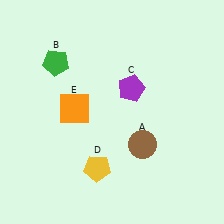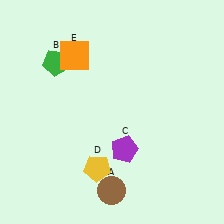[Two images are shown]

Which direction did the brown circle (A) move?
The brown circle (A) moved down.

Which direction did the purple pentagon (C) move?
The purple pentagon (C) moved down.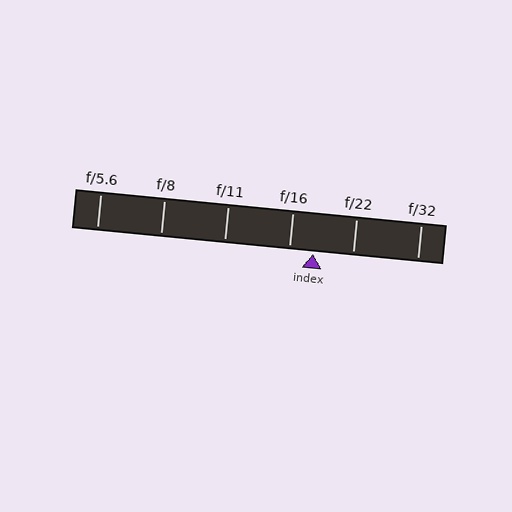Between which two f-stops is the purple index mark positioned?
The index mark is between f/16 and f/22.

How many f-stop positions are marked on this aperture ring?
There are 6 f-stop positions marked.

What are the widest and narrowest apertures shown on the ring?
The widest aperture shown is f/5.6 and the narrowest is f/32.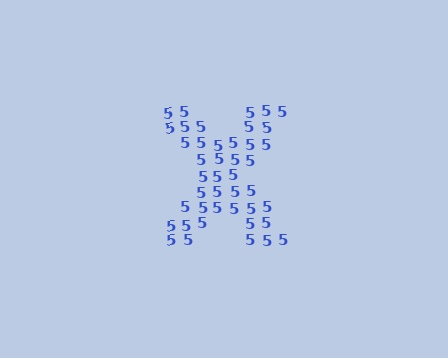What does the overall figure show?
The overall figure shows the letter X.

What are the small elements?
The small elements are digit 5's.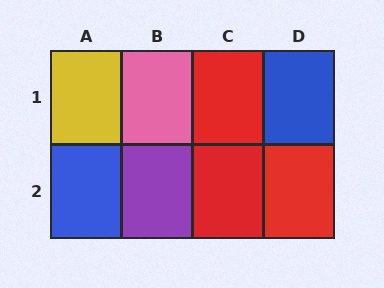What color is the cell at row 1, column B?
Pink.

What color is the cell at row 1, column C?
Red.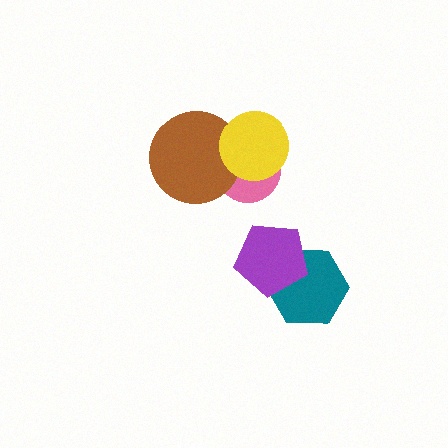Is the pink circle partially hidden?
Yes, it is partially covered by another shape.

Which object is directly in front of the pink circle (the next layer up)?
The brown circle is directly in front of the pink circle.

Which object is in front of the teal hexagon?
The purple pentagon is in front of the teal hexagon.